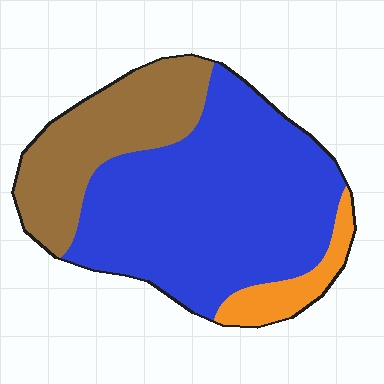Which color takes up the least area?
Orange, at roughly 10%.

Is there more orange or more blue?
Blue.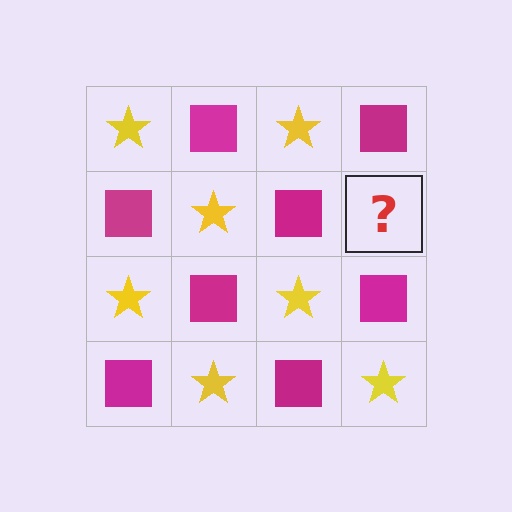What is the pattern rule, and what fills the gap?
The rule is that it alternates yellow star and magenta square in a checkerboard pattern. The gap should be filled with a yellow star.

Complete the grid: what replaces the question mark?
The question mark should be replaced with a yellow star.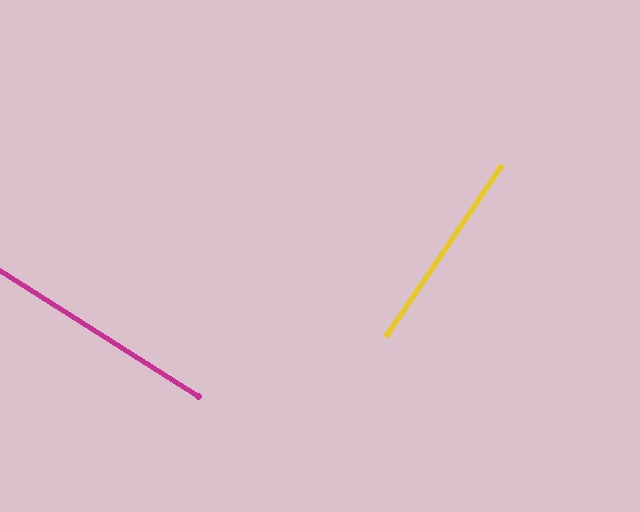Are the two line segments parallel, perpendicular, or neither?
Perpendicular — they meet at approximately 88°.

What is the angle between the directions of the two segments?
Approximately 88 degrees.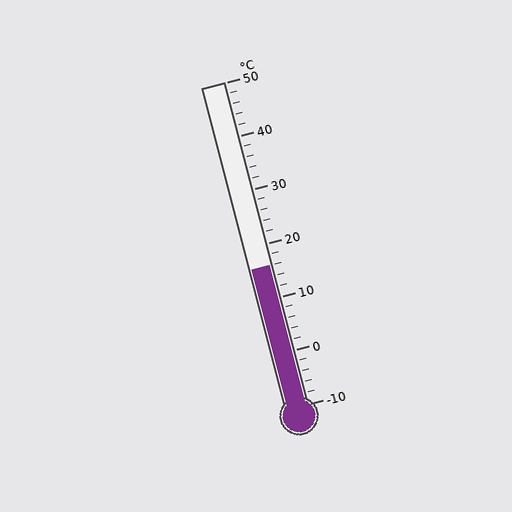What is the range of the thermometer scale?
The thermometer scale ranges from -10°C to 50°C.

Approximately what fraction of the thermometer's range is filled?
The thermometer is filled to approximately 45% of its range.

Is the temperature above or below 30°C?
The temperature is below 30°C.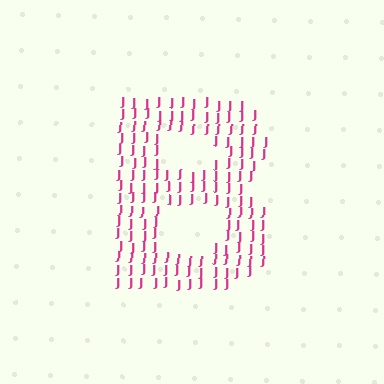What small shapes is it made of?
It is made of small letter J's.